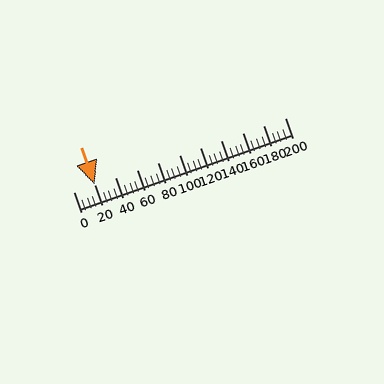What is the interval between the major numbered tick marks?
The major tick marks are spaced 20 units apart.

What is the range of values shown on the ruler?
The ruler shows values from 0 to 200.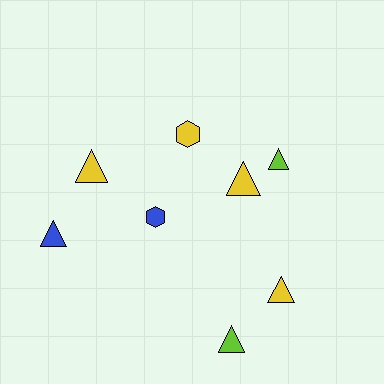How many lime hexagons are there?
There are no lime hexagons.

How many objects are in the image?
There are 8 objects.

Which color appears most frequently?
Yellow, with 4 objects.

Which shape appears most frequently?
Triangle, with 6 objects.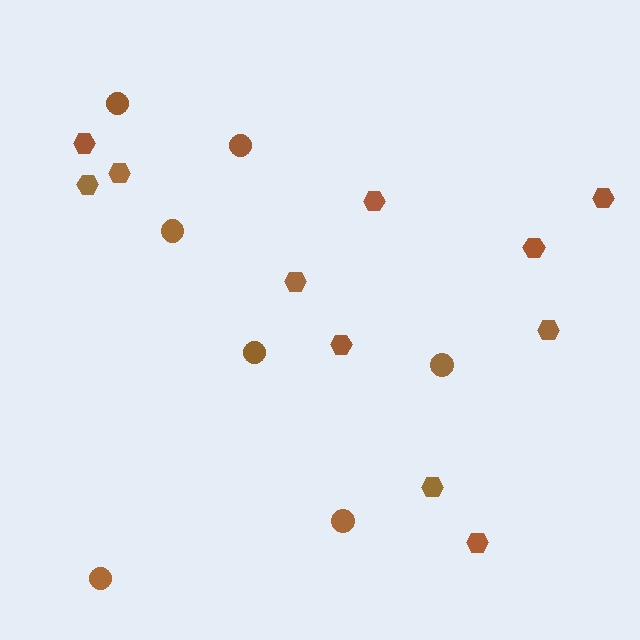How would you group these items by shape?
There are 2 groups: one group of circles (7) and one group of hexagons (11).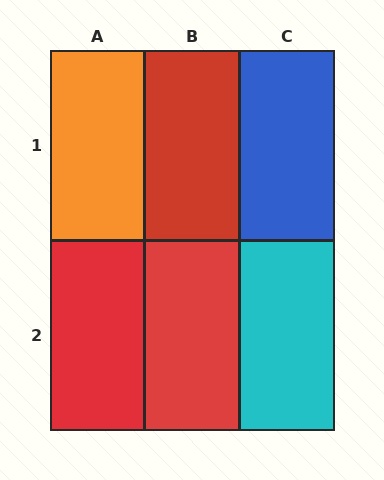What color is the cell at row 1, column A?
Orange.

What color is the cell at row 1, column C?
Blue.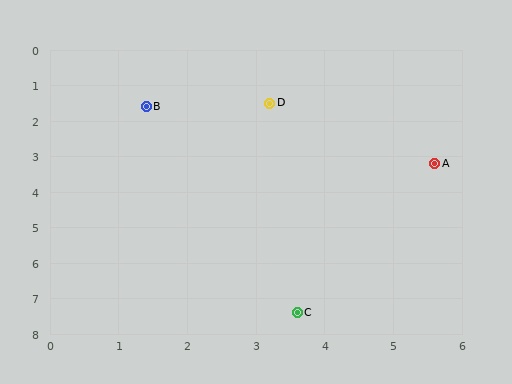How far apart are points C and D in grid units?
Points C and D are about 5.9 grid units apart.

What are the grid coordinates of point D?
Point D is at approximately (3.2, 1.5).